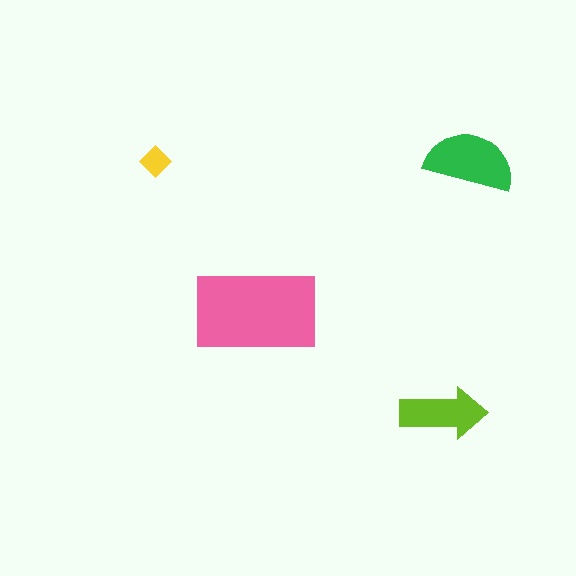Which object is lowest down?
The lime arrow is bottommost.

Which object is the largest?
The pink rectangle.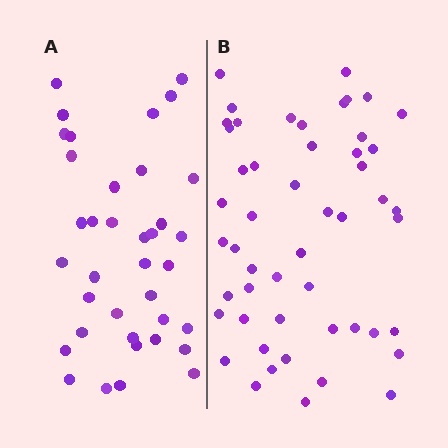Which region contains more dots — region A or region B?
Region B (the right region) has more dots.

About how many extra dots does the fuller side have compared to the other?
Region B has approximately 15 more dots than region A.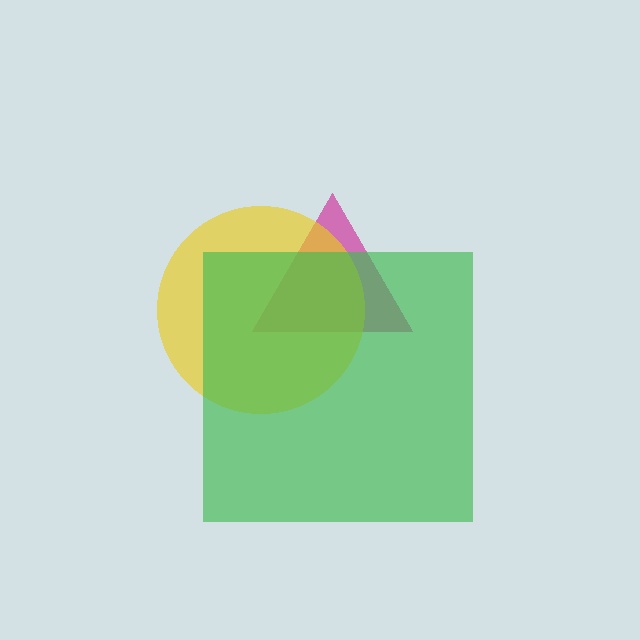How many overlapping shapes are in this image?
There are 3 overlapping shapes in the image.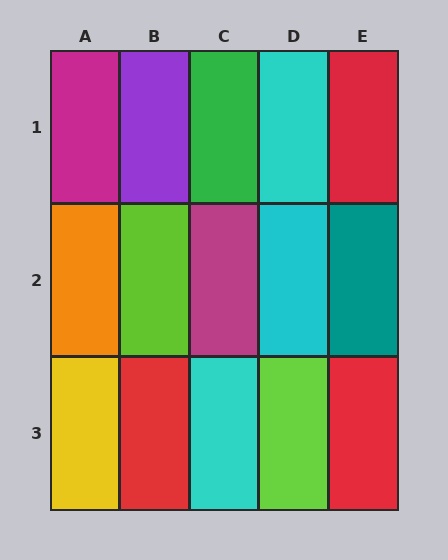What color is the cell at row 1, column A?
Magenta.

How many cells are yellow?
1 cell is yellow.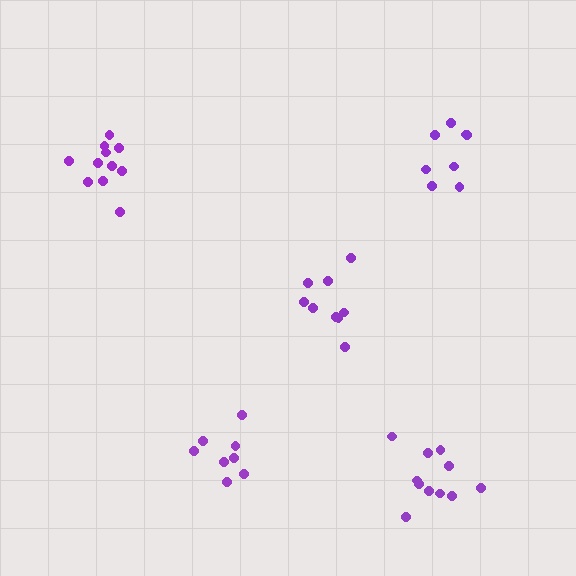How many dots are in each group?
Group 1: 9 dots, Group 2: 11 dots, Group 3: 8 dots, Group 4: 8 dots, Group 5: 11 dots (47 total).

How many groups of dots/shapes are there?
There are 5 groups.